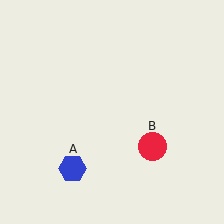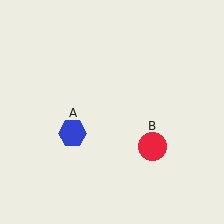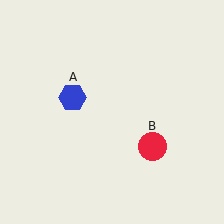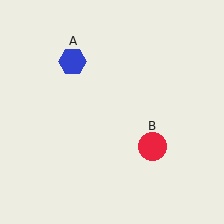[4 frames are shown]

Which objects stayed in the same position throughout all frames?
Red circle (object B) remained stationary.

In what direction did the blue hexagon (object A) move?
The blue hexagon (object A) moved up.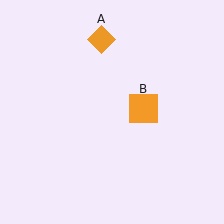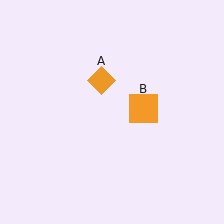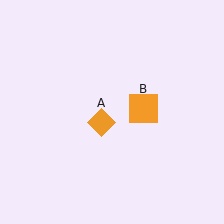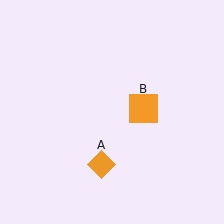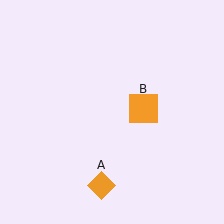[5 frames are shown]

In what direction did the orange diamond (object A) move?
The orange diamond (object A) moved down.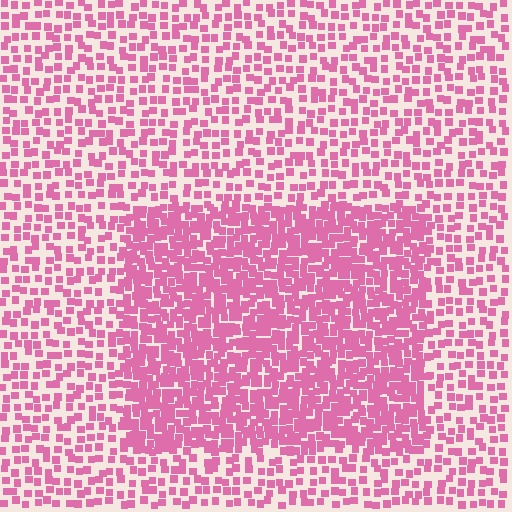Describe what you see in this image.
The image contains small pink elements arranged at two different densities. A rectangle-shaped region is visible where the elements are more densely packed than the surrounding area.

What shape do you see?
I see a rectangle.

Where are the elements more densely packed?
The elements are more densely packed inside the rectangle boundary.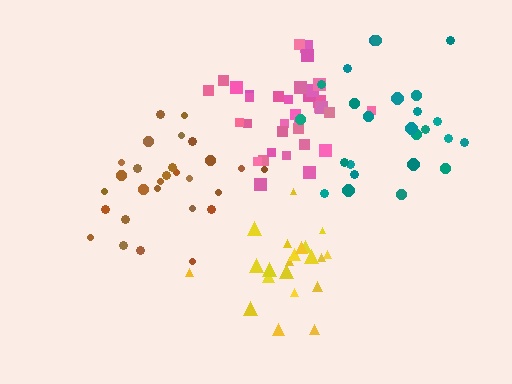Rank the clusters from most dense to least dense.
pink, brown, yellow, teal.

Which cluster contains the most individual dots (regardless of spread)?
Pink (34).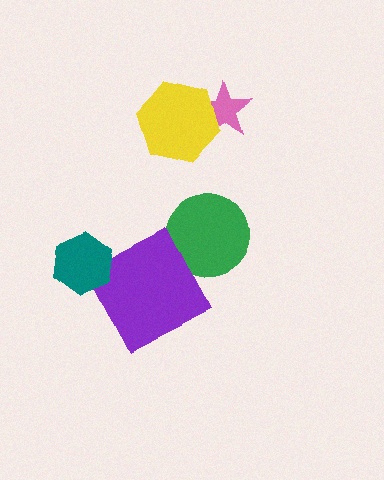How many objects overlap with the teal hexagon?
0 objects overlap with the teal hexagon.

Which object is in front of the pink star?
The yellow hexagon is in front of the pink star.